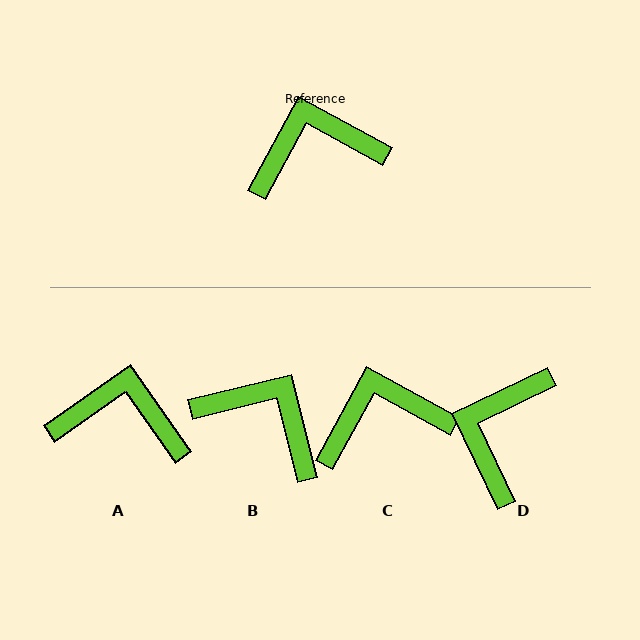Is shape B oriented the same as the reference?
No, it is off by about 48 degrees.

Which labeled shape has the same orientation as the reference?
C.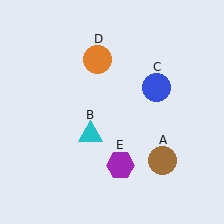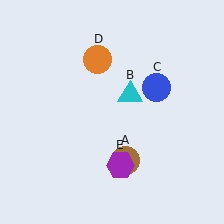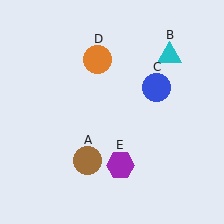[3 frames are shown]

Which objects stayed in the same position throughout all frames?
Blue circle (object C) and orange circle (object D) and purple hexagon (object E) remained stationary.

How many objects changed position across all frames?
2 objects changed position: brown circle (object A), cyan triangle (object B).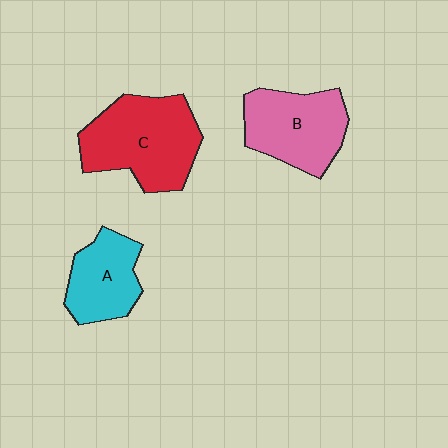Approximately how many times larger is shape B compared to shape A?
Approximately 1.3 times.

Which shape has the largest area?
Shape C (red).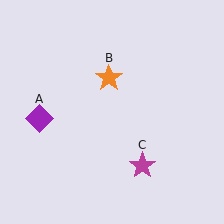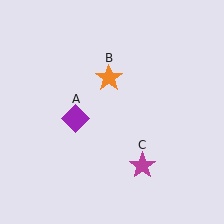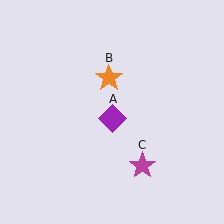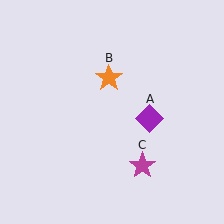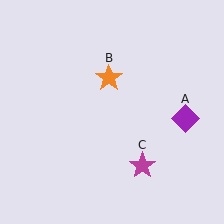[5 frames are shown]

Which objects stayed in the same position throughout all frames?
Orange star (object B) and magenta star (object C) remained stationary.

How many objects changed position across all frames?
1 object changed position: purple diamond (object A).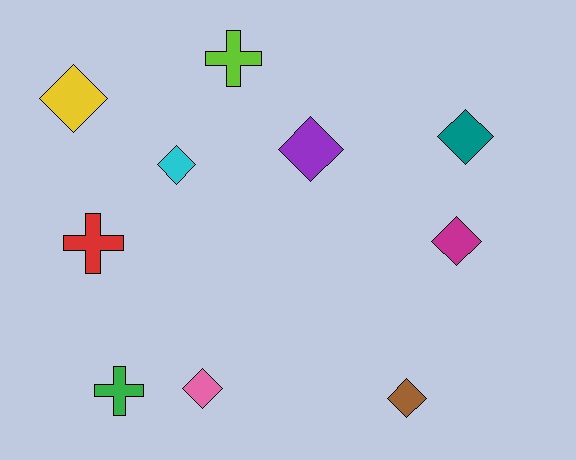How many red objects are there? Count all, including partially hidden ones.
There is 1 red object.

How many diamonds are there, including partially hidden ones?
There are 7 diamonds.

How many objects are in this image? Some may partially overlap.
There are 10 objects.